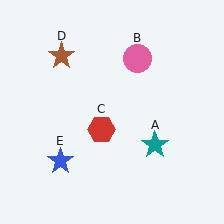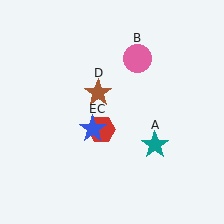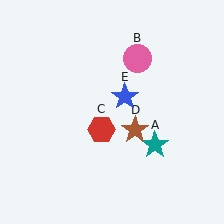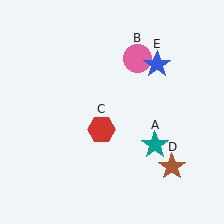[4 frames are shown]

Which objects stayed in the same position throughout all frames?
Teal star (object A) and pink circle (object B) and red hexagon (object C) remained stationary.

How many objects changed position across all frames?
2 objects changed position: brown star (object D), blue star (object E).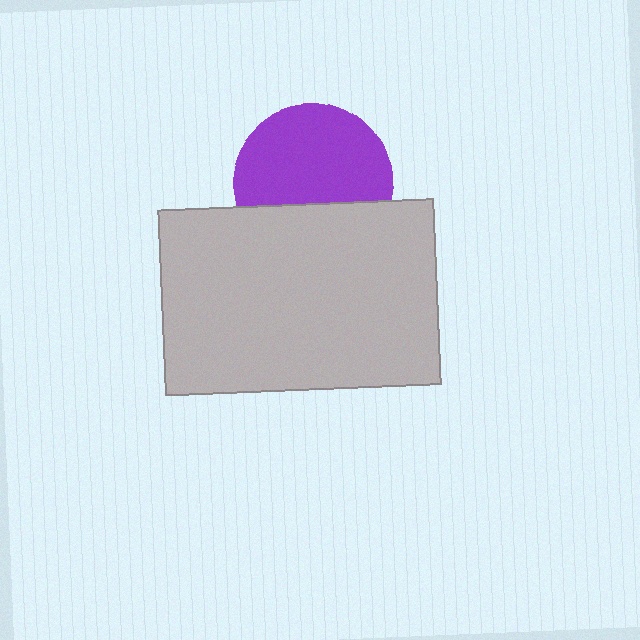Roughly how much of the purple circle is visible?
Most of it is visible (roughly 66%).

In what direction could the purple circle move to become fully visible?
The purple circle could move up. That would shift it out from behind the light gray rectangle entirely.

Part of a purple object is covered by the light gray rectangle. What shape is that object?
It is a circle.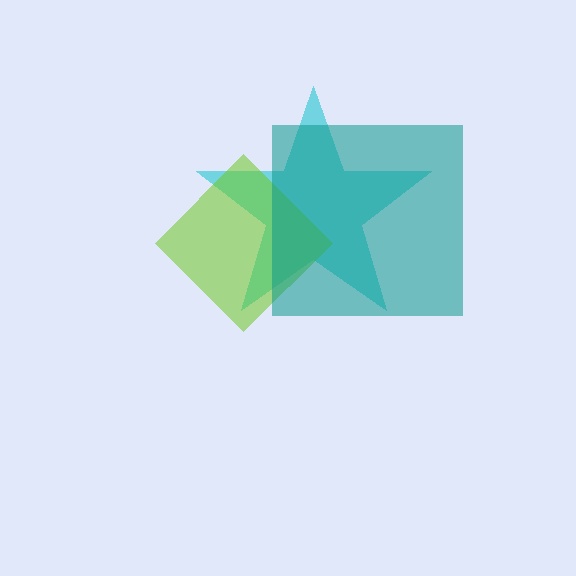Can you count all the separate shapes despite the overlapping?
Yes, there are 3 separate shapes.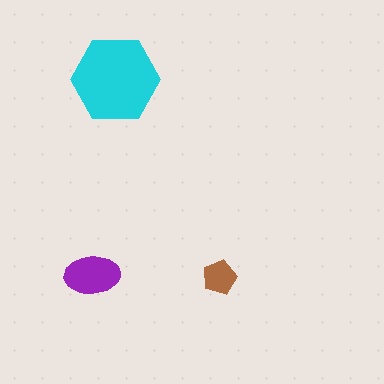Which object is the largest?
The cyan hexagon.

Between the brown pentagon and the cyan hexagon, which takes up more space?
The cyan hexagon.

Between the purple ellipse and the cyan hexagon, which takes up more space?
The cyan hexagon.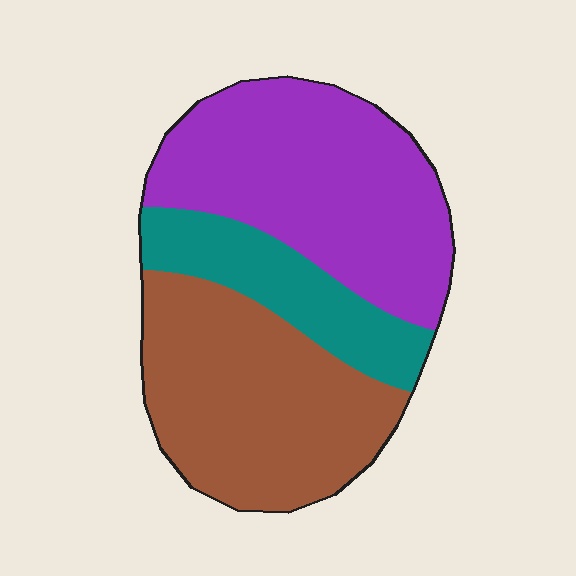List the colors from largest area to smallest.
From largest to smallest: purple, brown, teal.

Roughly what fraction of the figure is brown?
Brown takes up between a quarter and a half of the figure.